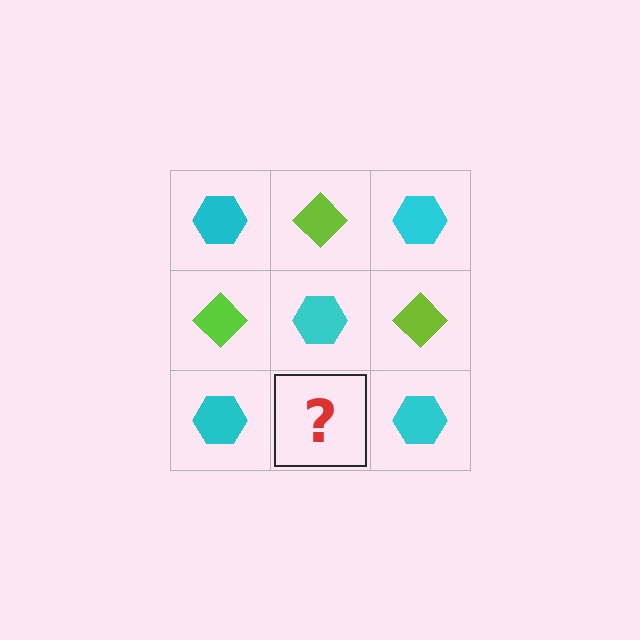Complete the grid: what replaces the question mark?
The question mark should be replaced with a lime diamond.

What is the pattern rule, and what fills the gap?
The rule is that it alternates cyan hexagon and lime diamond in a checkerboard pattern. The gap should be filled with a lime diamond.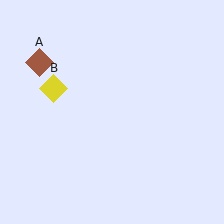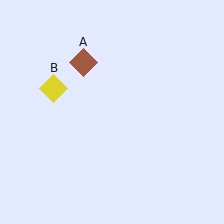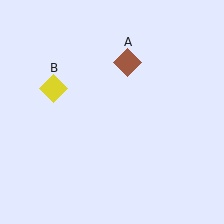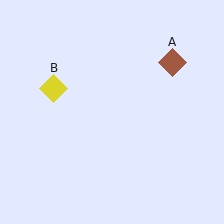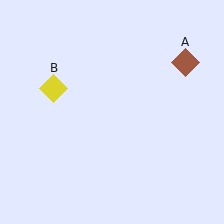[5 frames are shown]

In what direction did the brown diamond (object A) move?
The brown diamond (object A) moved right.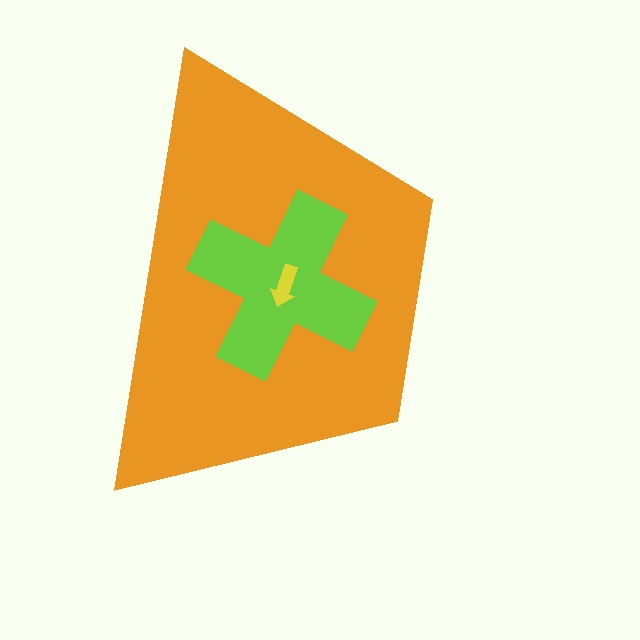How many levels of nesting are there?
3.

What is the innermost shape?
The yellow arrow.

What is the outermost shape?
The orange trapezoid.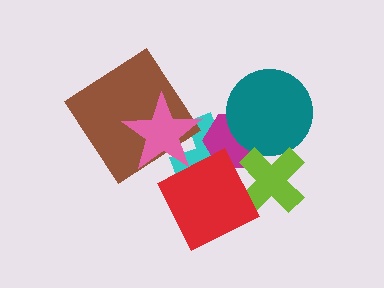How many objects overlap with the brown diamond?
1 object overlaps with the brown diamond.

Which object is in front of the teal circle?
The lime cross is in front of the teal circle.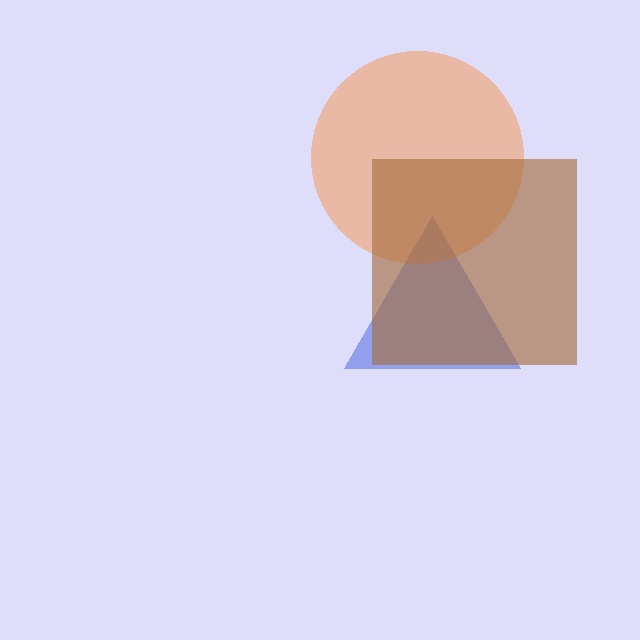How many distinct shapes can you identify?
There are 3 distinct shapes: a blue triangle, an orange circle, a brown square.